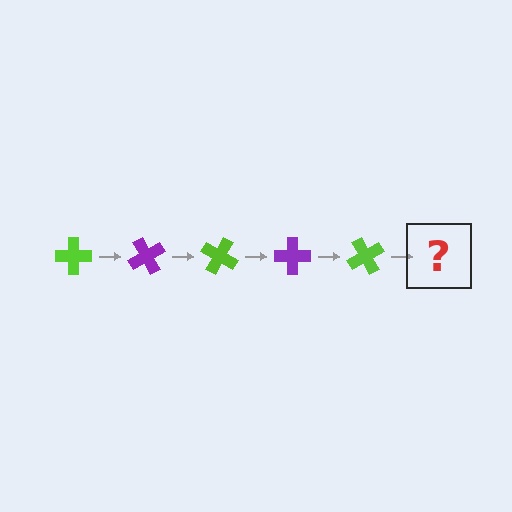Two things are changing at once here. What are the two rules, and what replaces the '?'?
The two rules are that it rotates 60 degrees each step and the color cycles through lime and purple. The '?' should be a purple cross, rotated 300 degrees from the start.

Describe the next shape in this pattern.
It should be a purple cross, rotated 300 degrees from the start.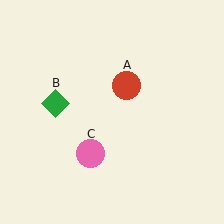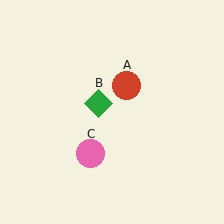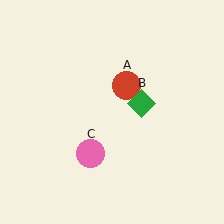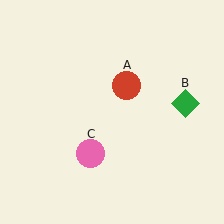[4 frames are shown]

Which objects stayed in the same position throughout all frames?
Red circle (object A) and pink circle (object C) remained stationary.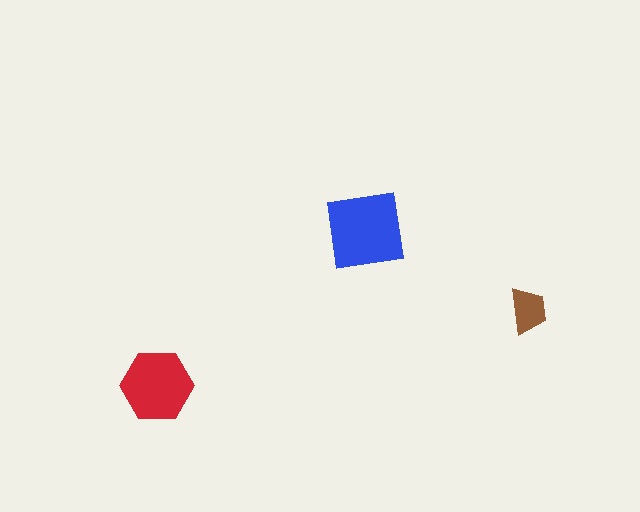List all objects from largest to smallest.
The blue square, the red hexagon, the brown trapezoid.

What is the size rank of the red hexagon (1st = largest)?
2nd.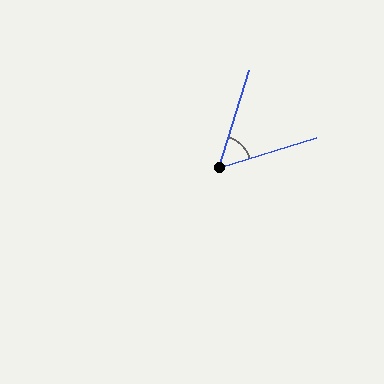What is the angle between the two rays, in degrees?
Approximately 56 degrees.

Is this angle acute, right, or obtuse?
It is acute.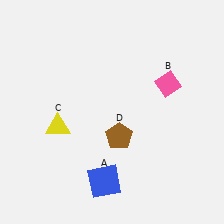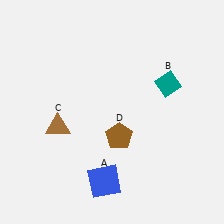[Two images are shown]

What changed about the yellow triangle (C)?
In Image 1, C is yellow. In Image 2, it changed to brown.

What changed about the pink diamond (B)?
In Image 1, B is pink. In Image 2, it changed to teal.